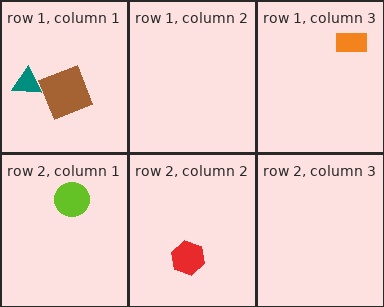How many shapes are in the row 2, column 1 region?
1.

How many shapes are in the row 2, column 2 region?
1.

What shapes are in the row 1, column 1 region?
The brown square, the teal triangle.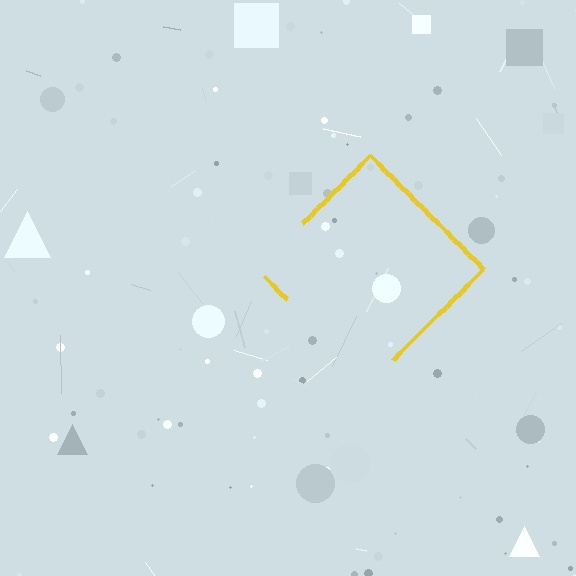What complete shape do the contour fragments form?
The contour fragments form a diamond.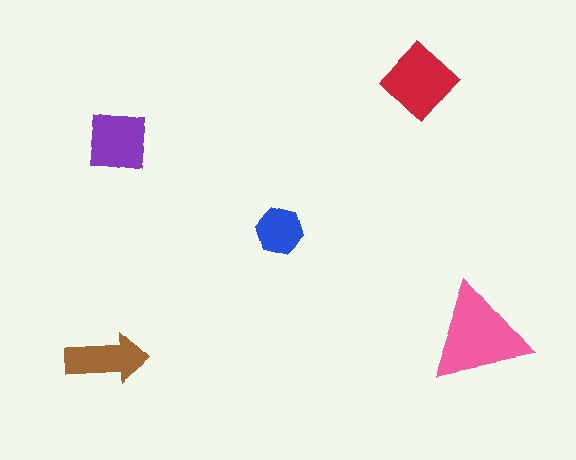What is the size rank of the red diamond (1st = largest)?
2nd.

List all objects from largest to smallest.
The pink triangle, the red diamond, the purple square, the brown arrow, the blue hexagon.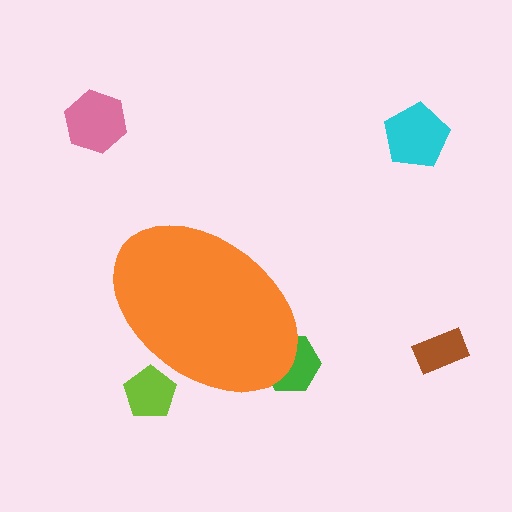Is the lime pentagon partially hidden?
Yes, the lime pentagon is partially hidden behind the orange ellipse.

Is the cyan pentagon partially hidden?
No, the cyan pentagon is fully visible.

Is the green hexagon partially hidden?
Yes, the green hexagon is partially hidden behind the orange ellipse.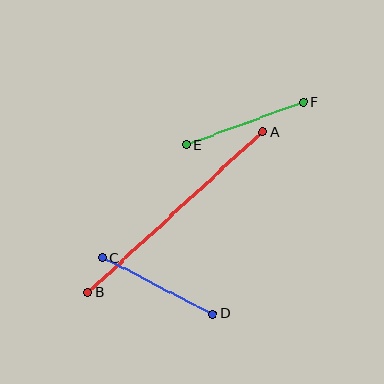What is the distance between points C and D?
The distance is approximately 123 pixels.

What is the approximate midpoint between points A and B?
The midpoint is at approximately (175, 213) pixels.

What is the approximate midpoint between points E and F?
The midpoint is at approximately (245, 124) pixels.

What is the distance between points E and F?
The distance is approximately 124 pixels.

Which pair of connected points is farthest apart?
Points A and B are farthest apart.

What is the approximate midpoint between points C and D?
The midpoint is at approximately (158, 286) pixels.